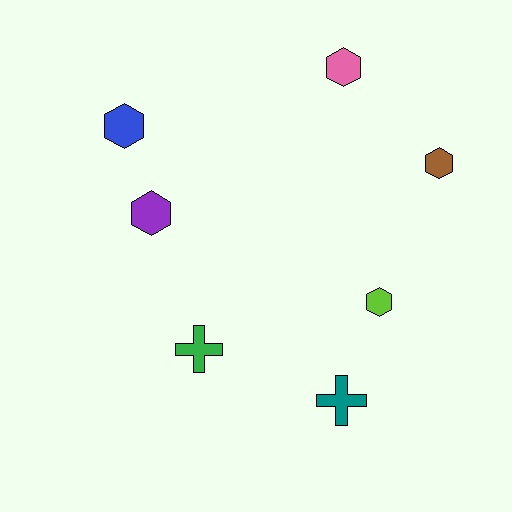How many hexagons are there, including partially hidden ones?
There are 5 hexagons.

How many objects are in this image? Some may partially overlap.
There are 7 objects.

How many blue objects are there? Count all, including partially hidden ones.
There is 1 blue object.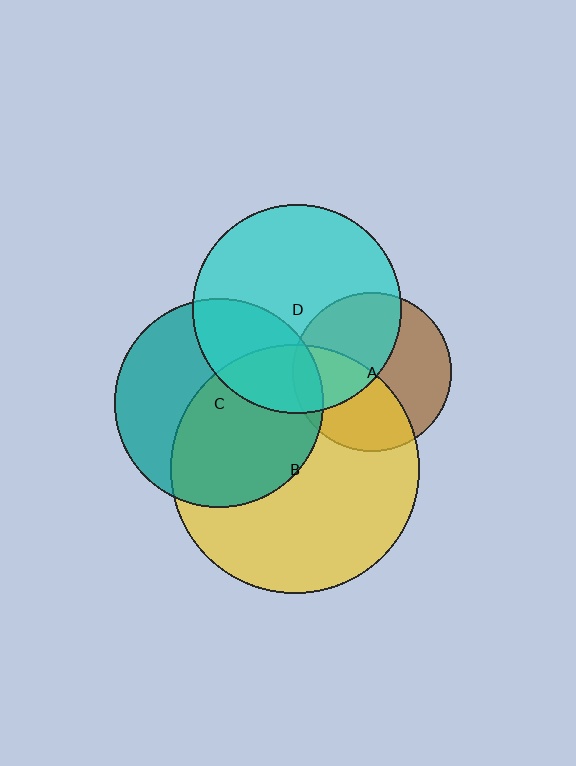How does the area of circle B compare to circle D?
Approximately 1.4 times.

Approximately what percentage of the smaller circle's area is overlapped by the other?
Approximately 10%.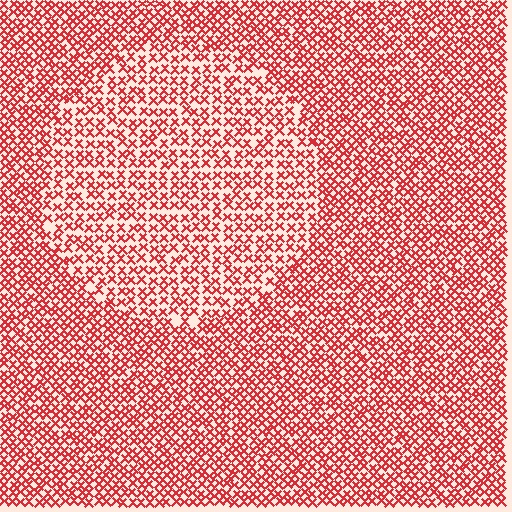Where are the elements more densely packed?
The elements are more densely packed outside the circle boundary.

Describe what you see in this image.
The image contains small red elements arranged at two different densities. A circle-shaped region is visible where the elements are less densely packed than the surrounding area.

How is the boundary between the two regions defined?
The boundary is defined by a change in element density (approximately 1.5x ratio). All elements are the same color, size, and shape.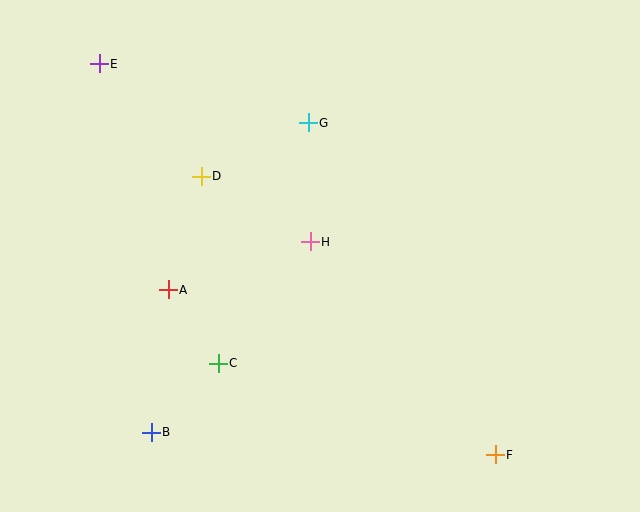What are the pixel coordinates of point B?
Point B is at (151, 432).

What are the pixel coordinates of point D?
Point D is at (201, 176).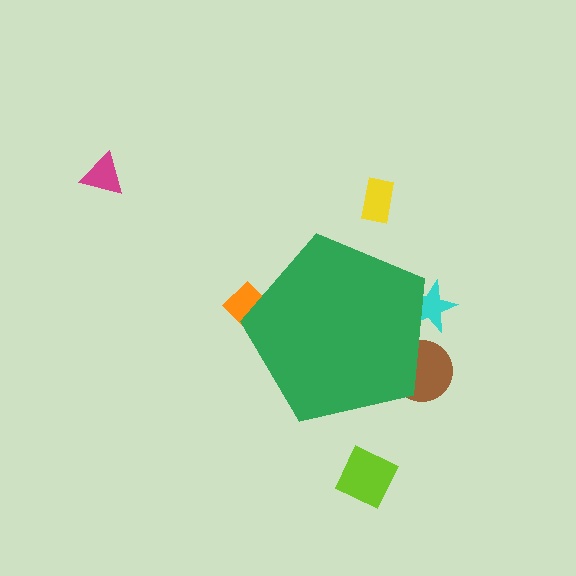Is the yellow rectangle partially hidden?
No, the yellow rectangle is fully visible.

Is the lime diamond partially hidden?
No, the lime diamond is fully visible.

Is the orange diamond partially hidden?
Yes, the orange diamond is partially hidden behind the green pentagon.